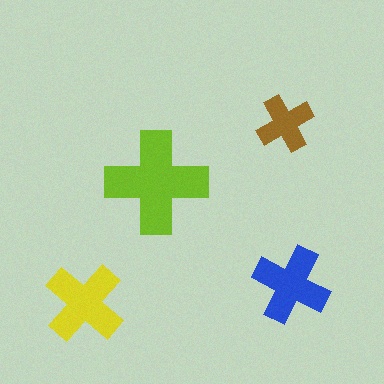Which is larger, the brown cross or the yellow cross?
The yellow one.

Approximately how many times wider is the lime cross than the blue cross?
About 1.5 times wider.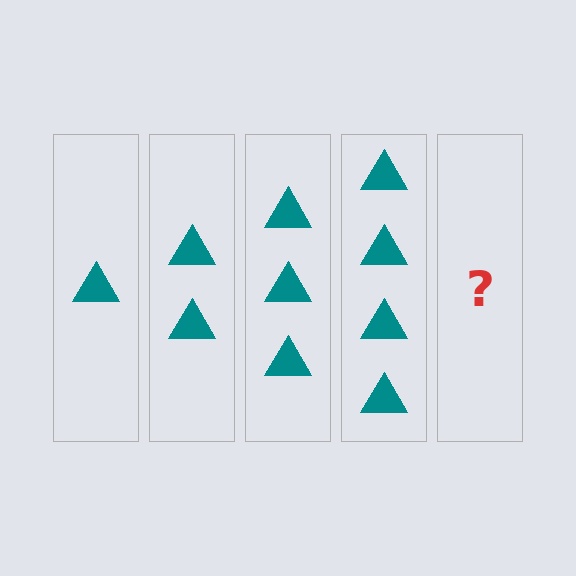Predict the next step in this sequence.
The next step is 5 triangles.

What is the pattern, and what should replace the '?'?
The pattern is that each step adds one more triangle. The '?' should be 5 triangles.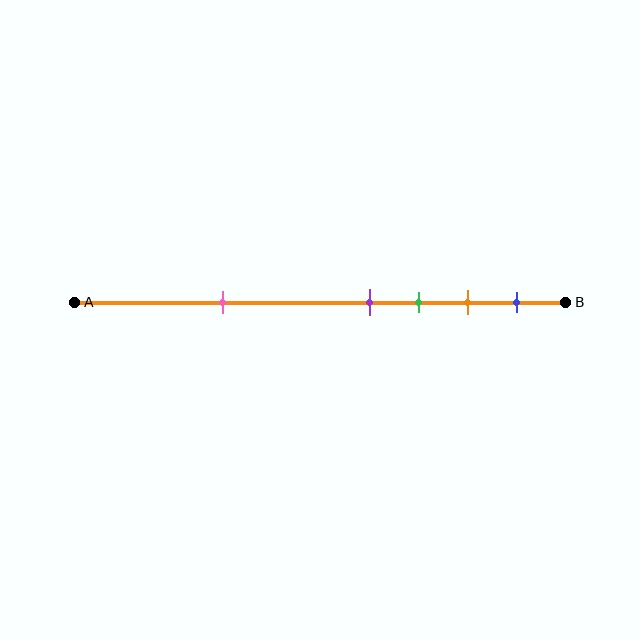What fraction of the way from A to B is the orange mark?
The orange mark is approximately 80% (0.8) of the way from A to B.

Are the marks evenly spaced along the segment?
No, the marks are not evenly spaced.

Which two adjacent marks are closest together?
The purple and green marks are the closest adjacent pair.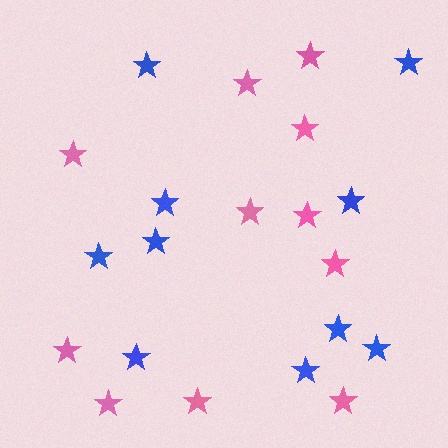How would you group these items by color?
There are 2 groups: one group of pink stars (11) and one group of blue stars (10).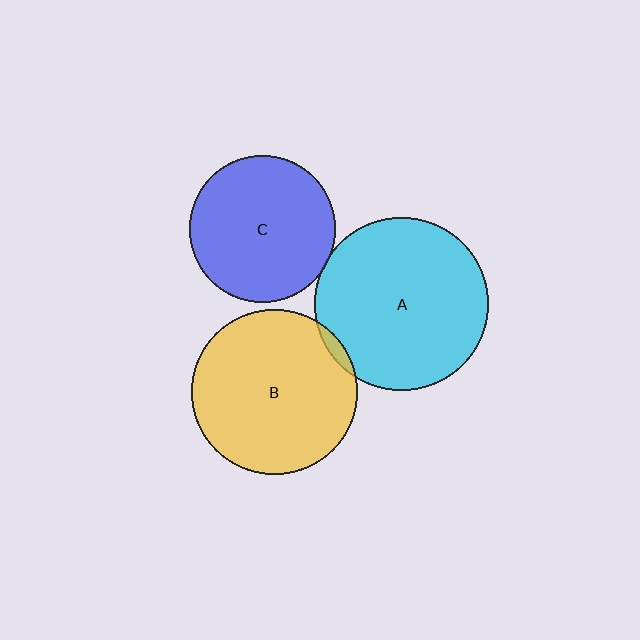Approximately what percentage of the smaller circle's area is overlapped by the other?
Approximately 5%.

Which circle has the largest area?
Circle A (cyan).